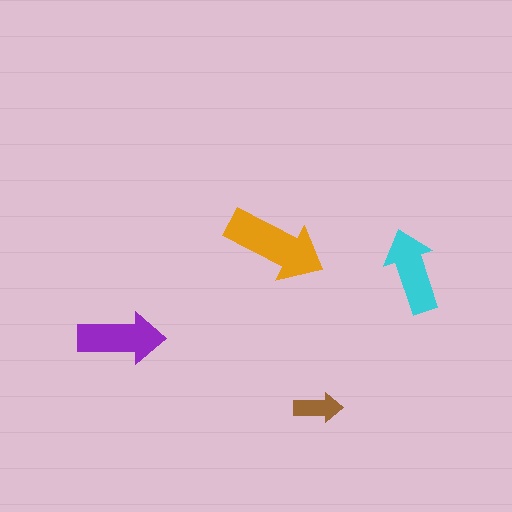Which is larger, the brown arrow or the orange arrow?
The orange one.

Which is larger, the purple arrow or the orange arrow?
The orange one.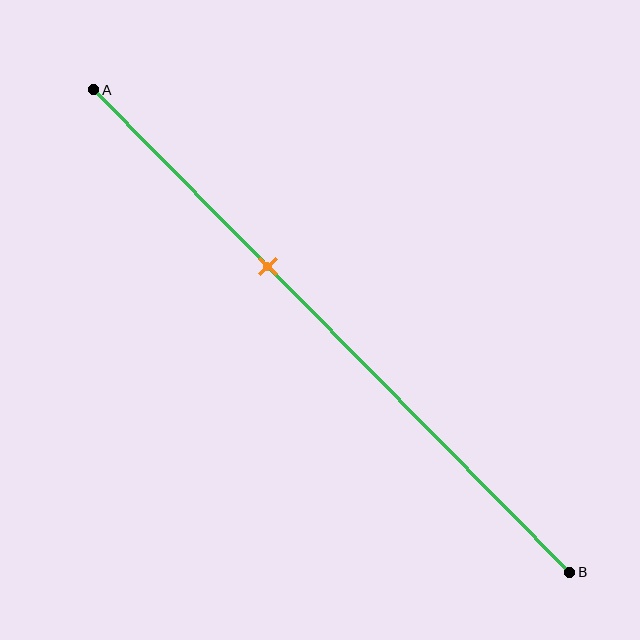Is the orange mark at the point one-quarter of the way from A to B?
No, the mark is at about 35% from A, not at the 25% one-quarter point.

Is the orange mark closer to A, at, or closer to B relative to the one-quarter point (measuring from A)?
The orange mark is closer to point B than the one-quarter point of segment AB.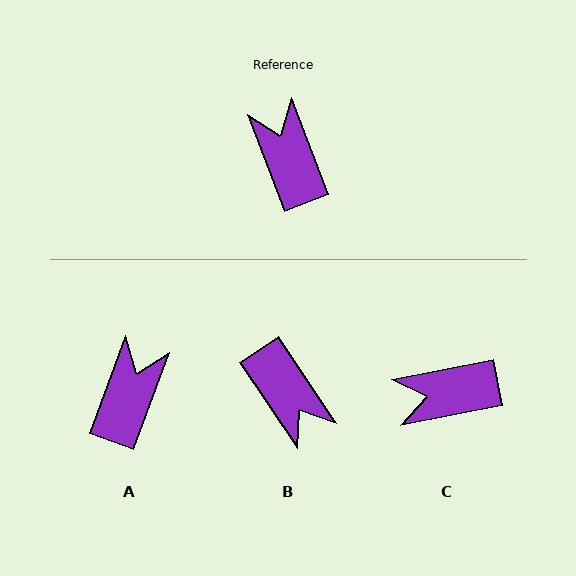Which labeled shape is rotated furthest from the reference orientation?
B, about 167 degrees away.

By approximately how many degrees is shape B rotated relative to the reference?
Approximately 167 degrees clockwise.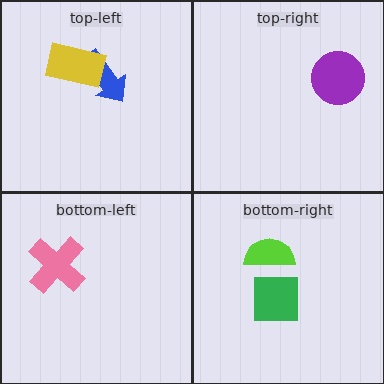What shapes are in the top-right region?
The purple circle.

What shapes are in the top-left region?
The blue arrow, the yellow rectangle.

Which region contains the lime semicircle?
The bottom-right region.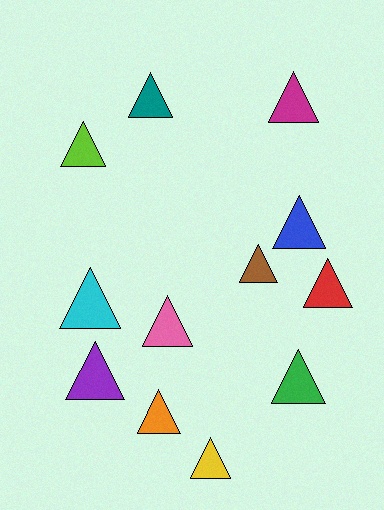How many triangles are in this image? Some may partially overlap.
There are 12 triangles.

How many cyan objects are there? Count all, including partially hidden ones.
There is 1 cyan object.